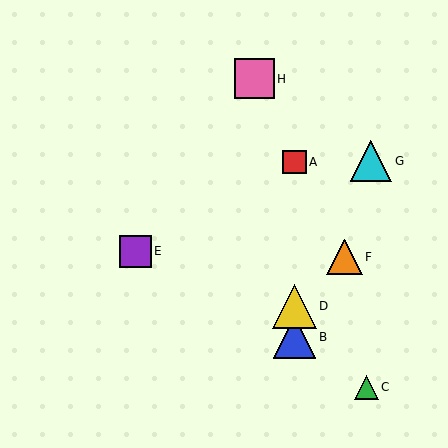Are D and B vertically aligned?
Yes, both are at x≈294.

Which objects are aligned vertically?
Objects A, B, D are aligned vertically.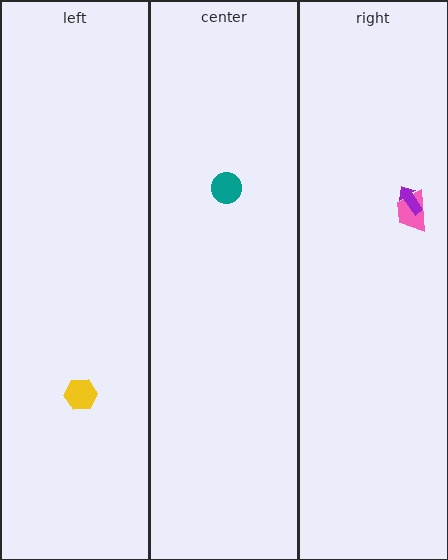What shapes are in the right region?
The pink trapezoid, the purple arrow.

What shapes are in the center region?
The teal circle.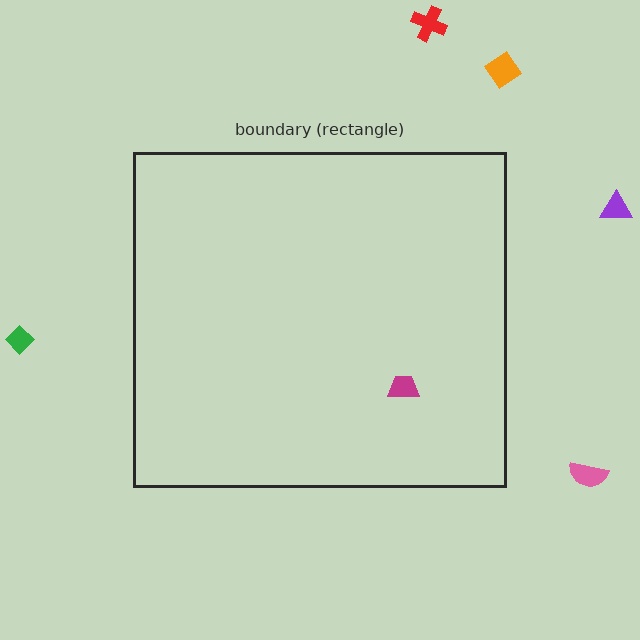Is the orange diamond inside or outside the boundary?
Outside.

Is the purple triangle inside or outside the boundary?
Outside.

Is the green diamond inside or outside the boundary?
Outside.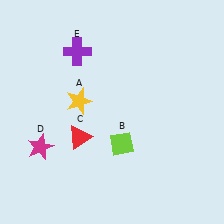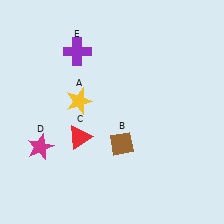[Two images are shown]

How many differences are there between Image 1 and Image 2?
There is 1 difference between the two images.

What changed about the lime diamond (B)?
In Image 1, B is lime. In Image 2, it changed to brown.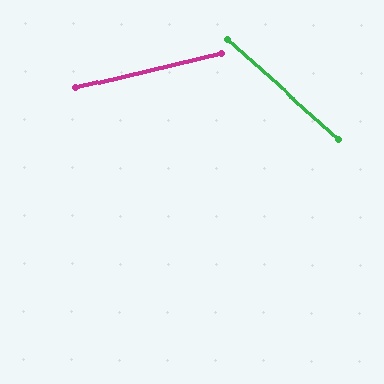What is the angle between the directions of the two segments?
Approximately 55 degrees.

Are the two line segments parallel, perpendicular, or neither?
Neither parallel nor perpendicular — they differ by about 55°.